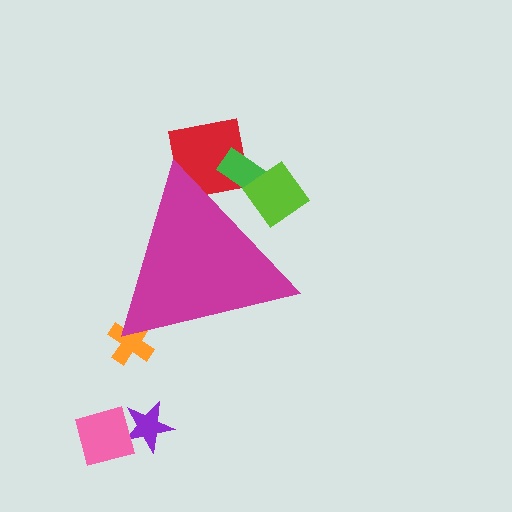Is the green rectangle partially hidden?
Yes, the green rectangle is partially hidden behind the magenta triangle.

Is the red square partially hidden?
Yes, the red square is partially hidden behind the magenta triangle.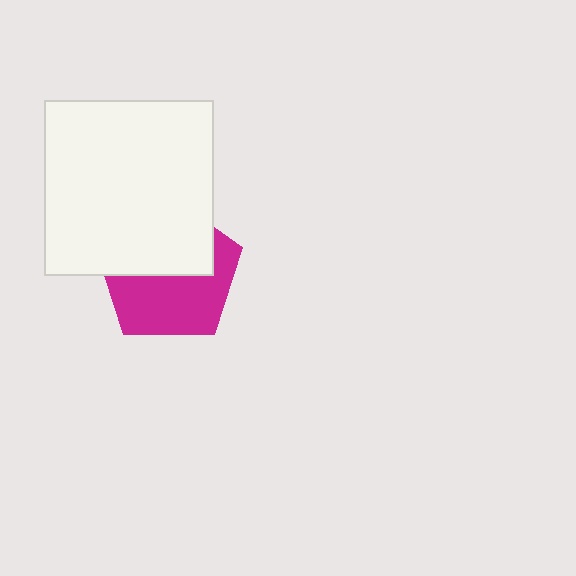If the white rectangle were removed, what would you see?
You would see the complete magenta pentagon.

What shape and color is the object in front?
The object in front is a white rectangle.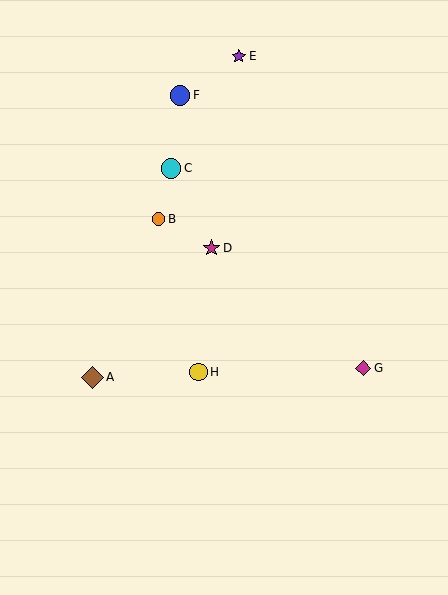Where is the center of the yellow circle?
The center of the yellow circle is at (199, 372).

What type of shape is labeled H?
Shape H is a yellow circle.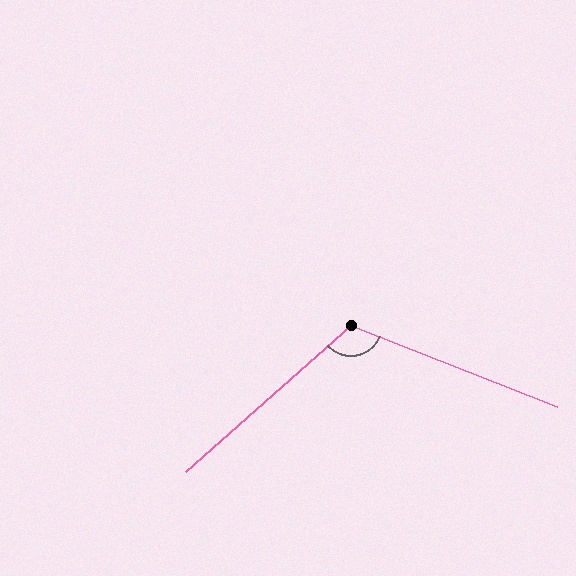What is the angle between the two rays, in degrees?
Approximately 117 degrees.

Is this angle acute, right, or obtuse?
It is obtuse.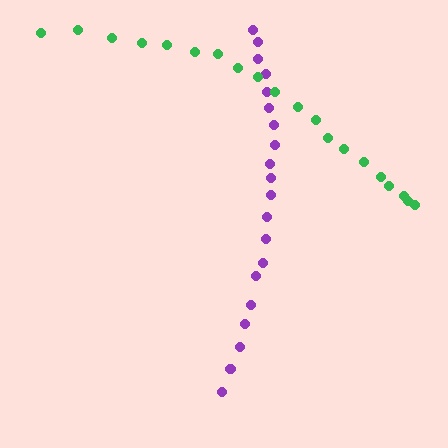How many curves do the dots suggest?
There are 2 distinct paths.